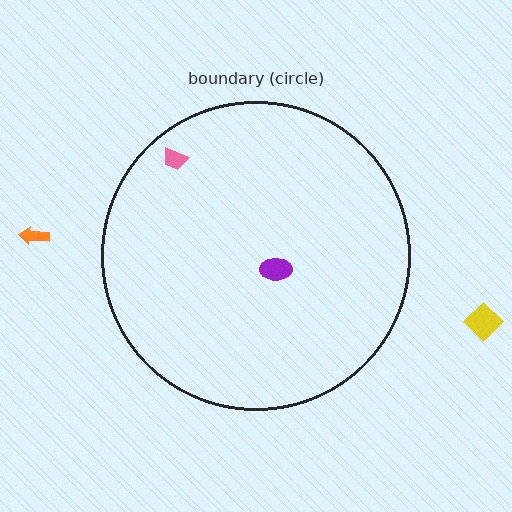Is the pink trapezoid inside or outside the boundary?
Inside.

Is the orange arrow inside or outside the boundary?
Outside.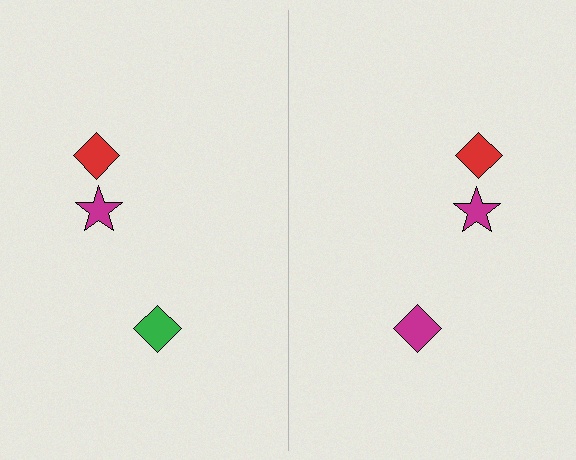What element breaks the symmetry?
The magenta diamond on the right side breaks the symmetry — its mirror counterpart is green.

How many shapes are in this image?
There are 6 shapes in this image.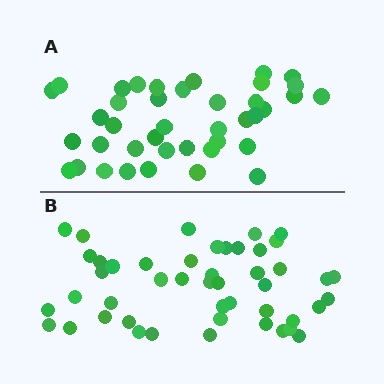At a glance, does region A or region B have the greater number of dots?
Region B (the bottom region) has more dots.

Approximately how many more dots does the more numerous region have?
Region B has roughly 8 or so more dots than region A.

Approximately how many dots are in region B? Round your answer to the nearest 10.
About 50 dots. (The exact count is 47, which rounds to 50.)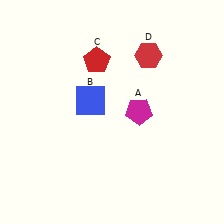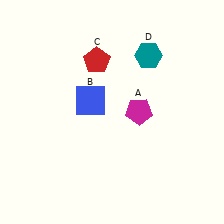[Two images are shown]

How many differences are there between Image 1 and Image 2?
There is 1 difference between the two images.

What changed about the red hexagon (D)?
In Image 1, D is red. In Image 2, it changed to teal.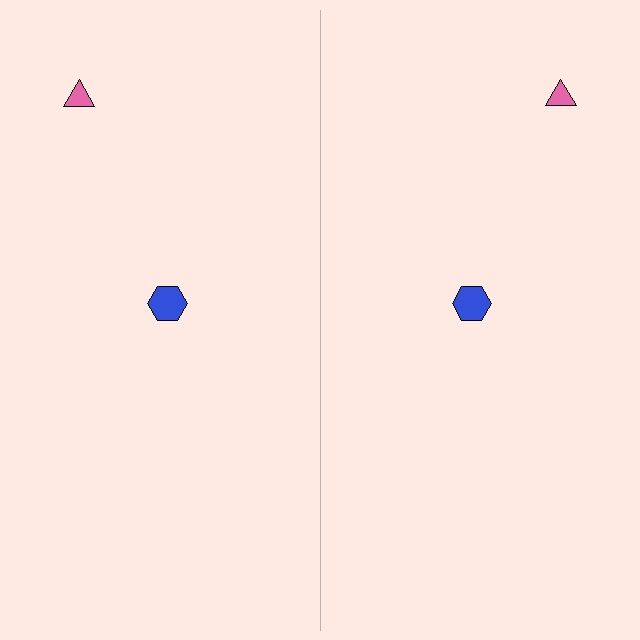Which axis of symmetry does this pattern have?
The pattern has a vertical axis of symmetry running through the center of the image.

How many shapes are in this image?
There are 4 shapes in this image.